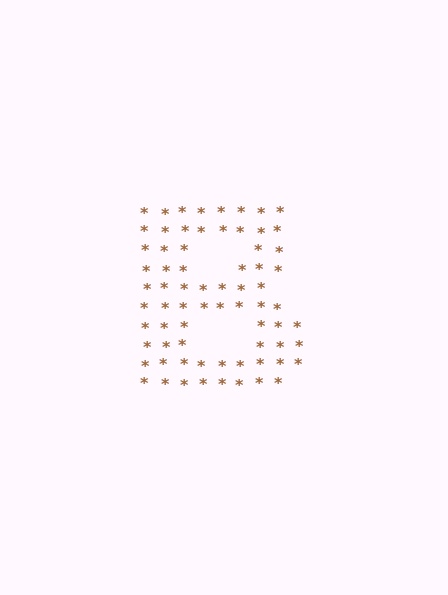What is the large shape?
The large shape is the letter B.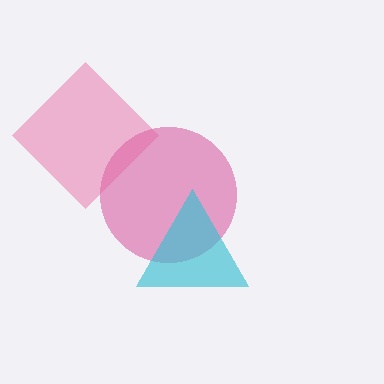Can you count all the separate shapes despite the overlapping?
Yes, there are 3 separate shapes.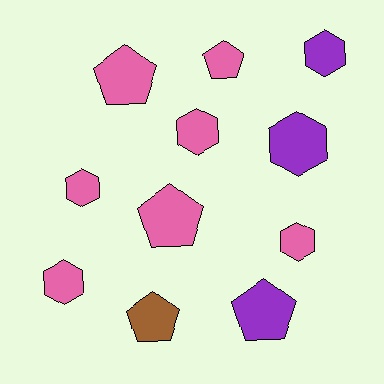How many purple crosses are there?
There are no purple crosses.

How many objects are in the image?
There are 11 objects.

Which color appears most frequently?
Pink, with 7 objects.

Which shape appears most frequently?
Hexagon, with 6 objects.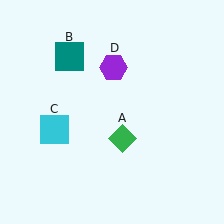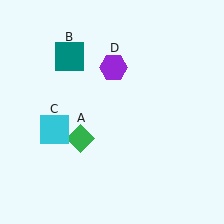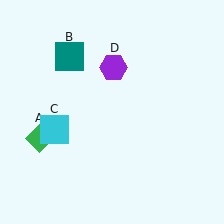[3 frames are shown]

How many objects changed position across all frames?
1 object changed position: green diamond (object A).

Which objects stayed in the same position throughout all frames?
Teal square (object B) and cyan square (object C) and purple hexagon (object D) remained stationary.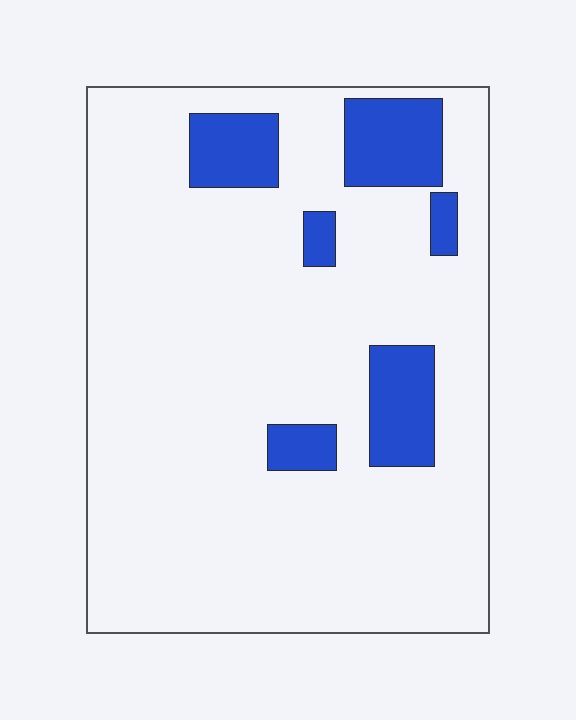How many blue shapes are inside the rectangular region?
6.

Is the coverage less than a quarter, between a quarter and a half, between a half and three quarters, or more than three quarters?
Less than a quarter.